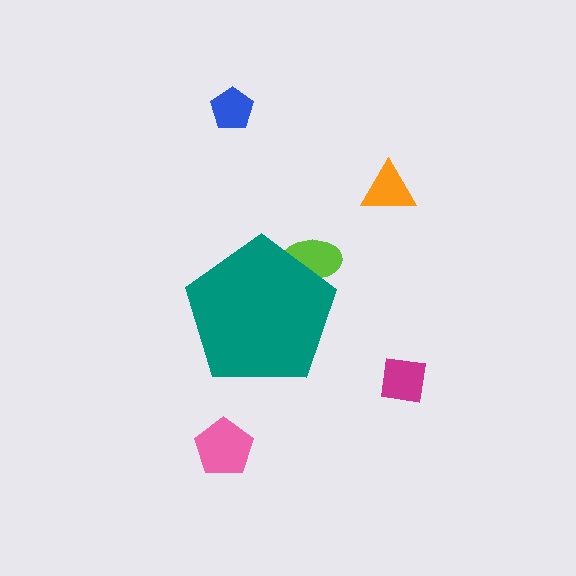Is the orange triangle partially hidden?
No, the orange triangle is fully visible.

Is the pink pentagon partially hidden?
No, the pink pentagon is fully visible.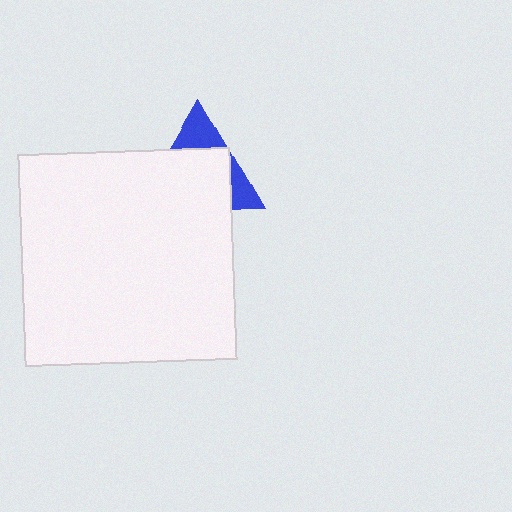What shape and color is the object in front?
The object in front is a white square.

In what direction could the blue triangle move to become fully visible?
The blue triangle could move up. That would shift it out from behind the white square entirely.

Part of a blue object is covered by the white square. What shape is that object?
It is a triangle.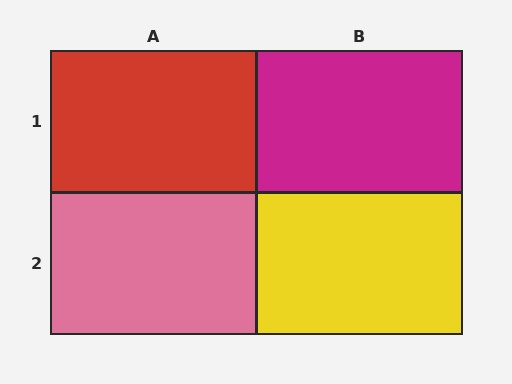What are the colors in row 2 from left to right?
Pink, yellow.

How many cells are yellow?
1 cell is yellow.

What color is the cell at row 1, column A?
Red.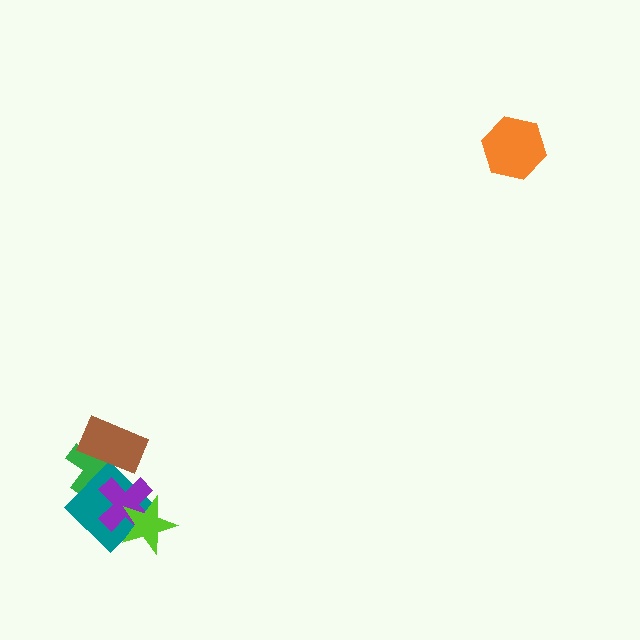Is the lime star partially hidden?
No, no other shape covers it.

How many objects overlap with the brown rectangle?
2 objects overlap with the brown rectangle.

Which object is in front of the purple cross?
The lime star is in front of the purple cross.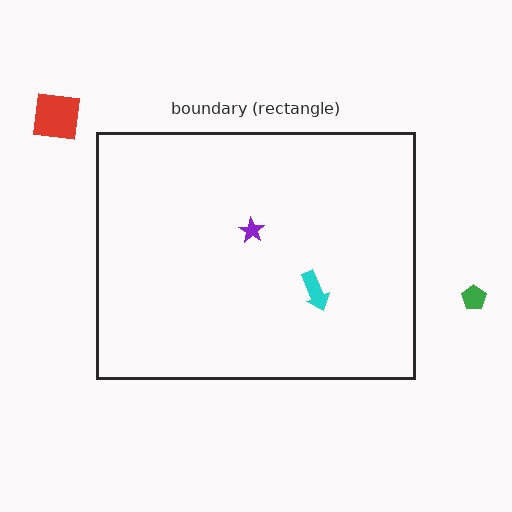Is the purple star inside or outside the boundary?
Inside.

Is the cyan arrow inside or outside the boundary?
Inside.